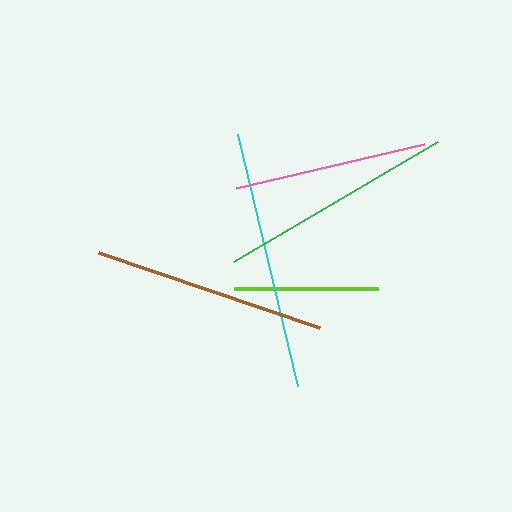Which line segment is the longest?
The cyan line is the longest at approximately 259 pixels.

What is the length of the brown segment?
The brown segment is approximately 234 pixels long.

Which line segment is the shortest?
The lime line is the shortest at approximately 143 pixels.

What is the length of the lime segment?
The lime segment is approximately 143 pixels long.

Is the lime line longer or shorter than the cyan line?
The cyan line is longer than the lime line.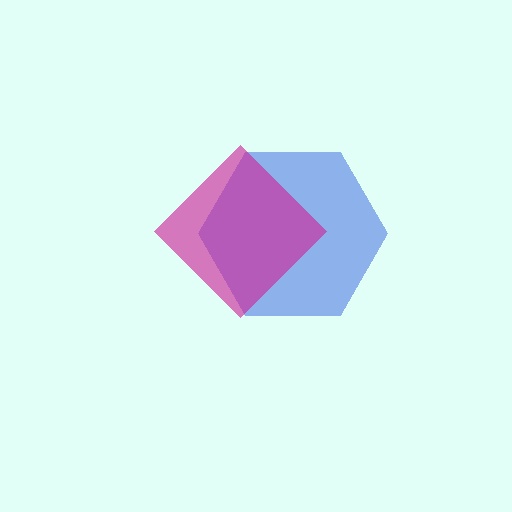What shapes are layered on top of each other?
The layered shapes are: a blue hexagon, a magenta diamond.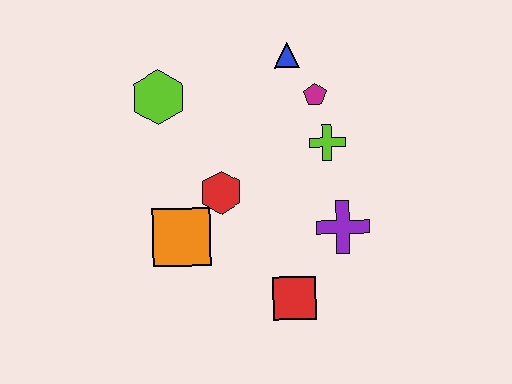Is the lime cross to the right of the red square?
Yes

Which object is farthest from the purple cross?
The lime hexagon is farthest from the purple cross.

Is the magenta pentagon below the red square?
No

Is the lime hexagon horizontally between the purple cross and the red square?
No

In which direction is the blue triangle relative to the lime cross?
The blue triangle is above the lime cross.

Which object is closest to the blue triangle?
The magenta pentagon is closest to the blue triangle.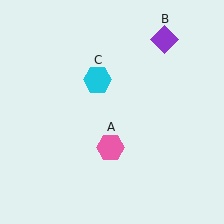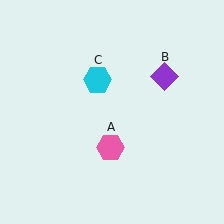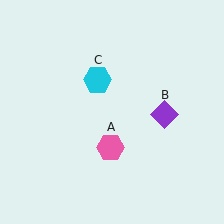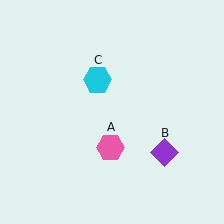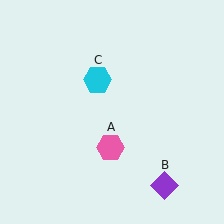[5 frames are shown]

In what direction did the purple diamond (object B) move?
The purple diamond (object B) moved down.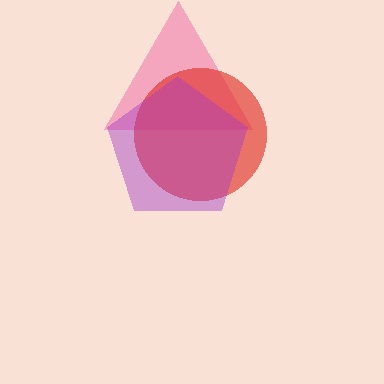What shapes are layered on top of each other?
The layered shapes are: a pink triangle, a red circle, a purple pentagon.